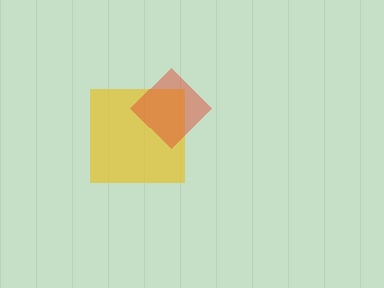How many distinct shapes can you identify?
There are 2 distinct shapes: a yellow square, a red diamond.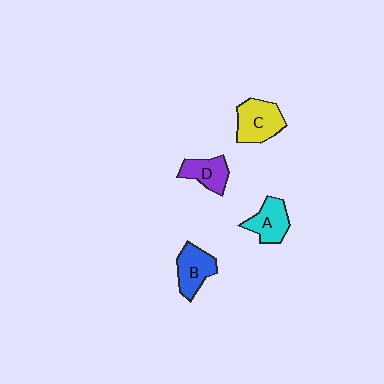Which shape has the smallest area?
Shape D (purple).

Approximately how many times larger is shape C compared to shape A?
Approximately 1.2 times.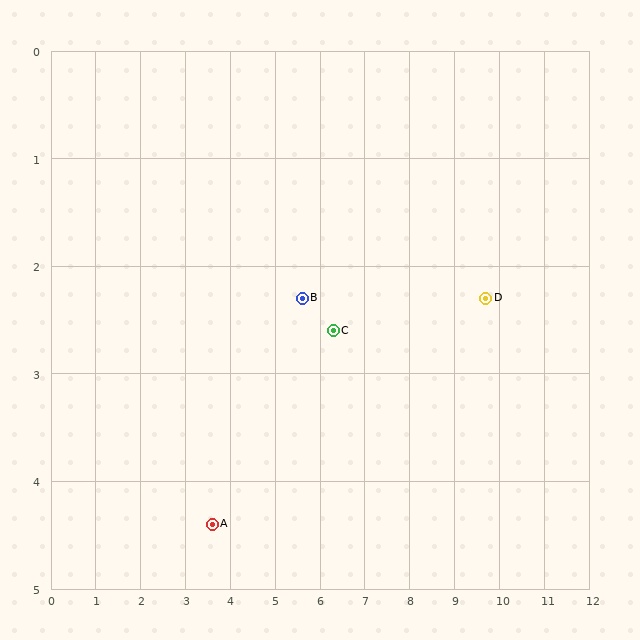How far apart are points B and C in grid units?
Points B and C are about 0.8 grid units apart.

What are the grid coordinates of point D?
Point D is at approximately (9.7, 2.3).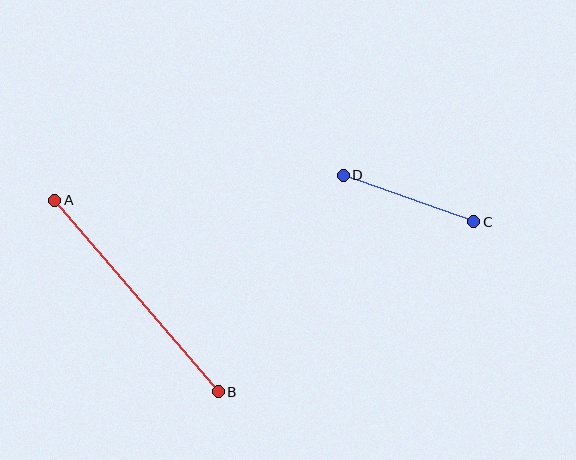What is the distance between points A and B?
The distance is approximately 252 pixels.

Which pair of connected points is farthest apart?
Points A and B are farthest apart.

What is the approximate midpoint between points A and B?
The midpoint is at approximately (137, 296) pixels.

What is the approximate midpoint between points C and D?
The midpoint is at approximately (409, 198) pixels.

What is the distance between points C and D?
The distance is approximately 139 pixels.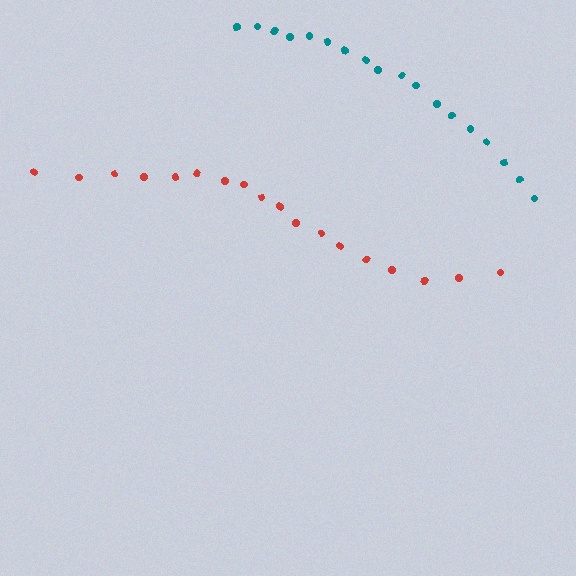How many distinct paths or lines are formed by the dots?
There are 2 distinct paths.